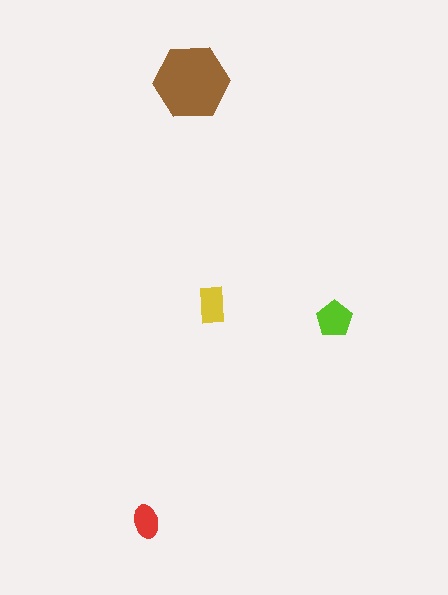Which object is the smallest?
The red ellipse.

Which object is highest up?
The brown hexagon is topmost.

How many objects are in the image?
There are 4 objects in the image.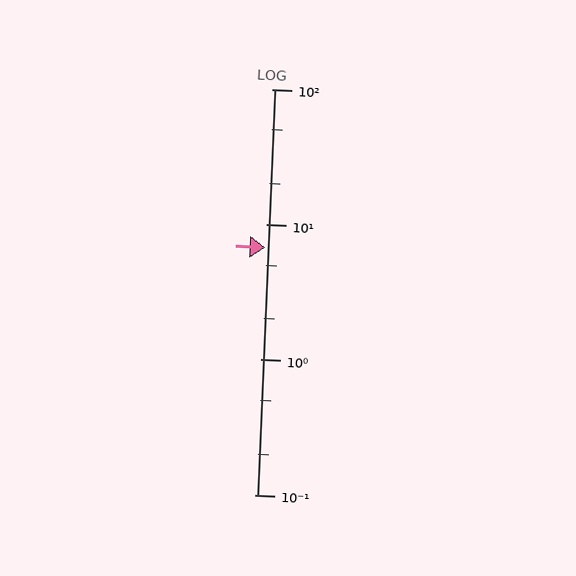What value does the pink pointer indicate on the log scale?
The pointer indicates approximately 6.7.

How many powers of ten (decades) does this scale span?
The scale spans 3 decades, from 0.1 to 100.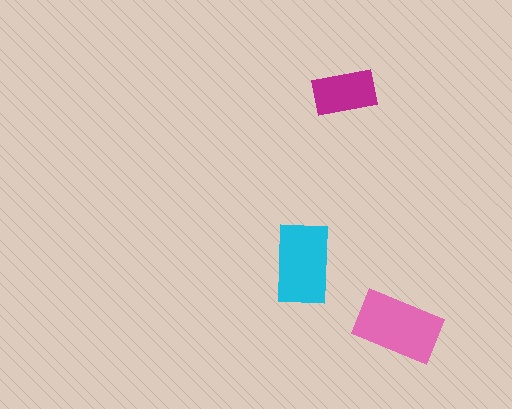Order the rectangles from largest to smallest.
the pink one, the cyan one, the magenta one.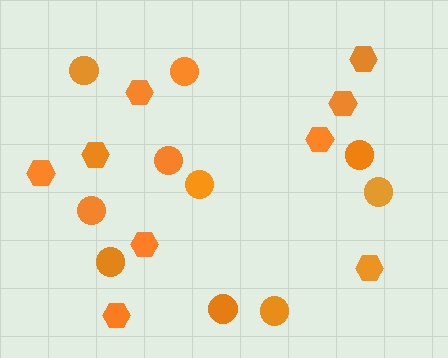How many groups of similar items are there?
There are 2 groups: one group of hexagons (9) and one group of circles (10).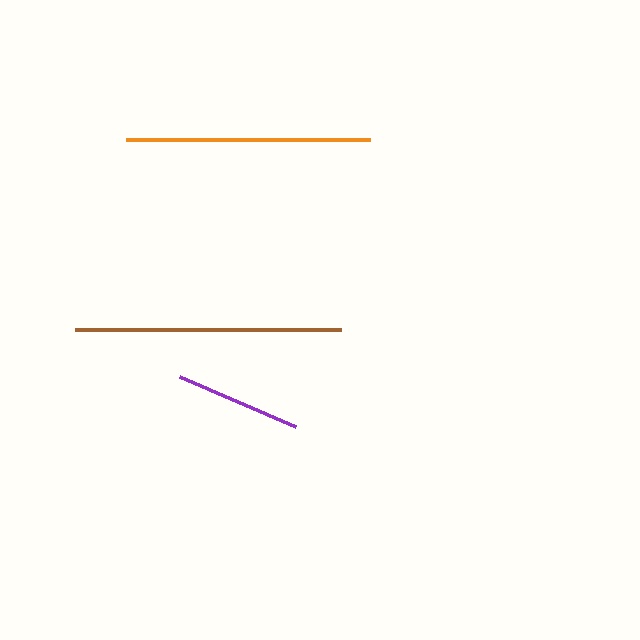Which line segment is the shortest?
The purple line is the shortest at approximately 126 pixels.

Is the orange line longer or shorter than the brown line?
The brown line is longer than the orange line.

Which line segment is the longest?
The brown line is the longest at approximately 266 pixels.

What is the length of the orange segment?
The orange segment is approximately 244 pixels long.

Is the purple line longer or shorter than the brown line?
The brown line is longer than the purple line.